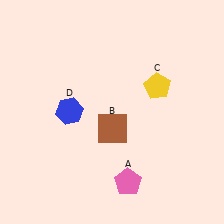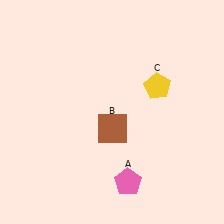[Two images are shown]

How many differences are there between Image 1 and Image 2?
There is 1 difference between the two images.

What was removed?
The blue hexagon (D) was removed in Image 2.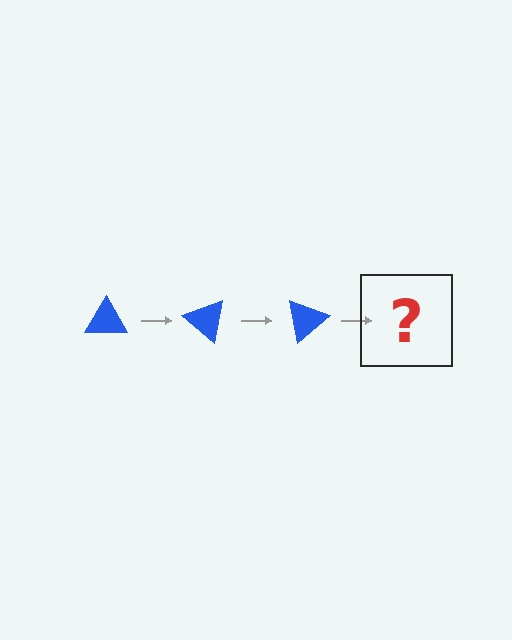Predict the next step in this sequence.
The next step is a blue triangle rotated 120 degrees.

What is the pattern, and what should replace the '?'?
The pattern is that the triangle rotates 40 degrees each step. The '?' should be a blue triangle rotated 120 degrees.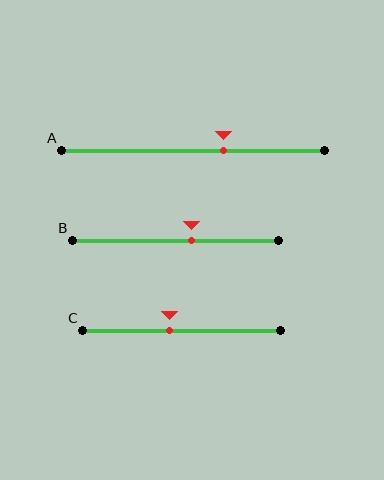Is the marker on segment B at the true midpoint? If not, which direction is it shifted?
No, the marker on segment B is shifted to the right by about 8% of the segment length.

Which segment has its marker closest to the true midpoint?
Segment C has its marker closest to the true midpoint.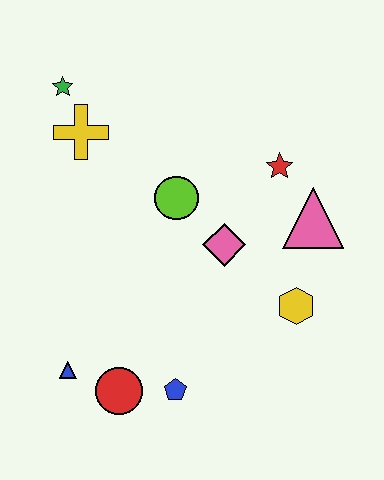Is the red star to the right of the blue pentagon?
Yes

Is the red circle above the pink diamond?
No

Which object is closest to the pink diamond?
The lime circle is closest to the pink diamond.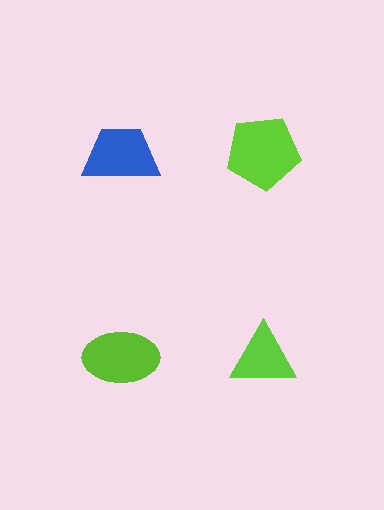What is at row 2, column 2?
A lime triangle.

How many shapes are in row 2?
2 shapes.